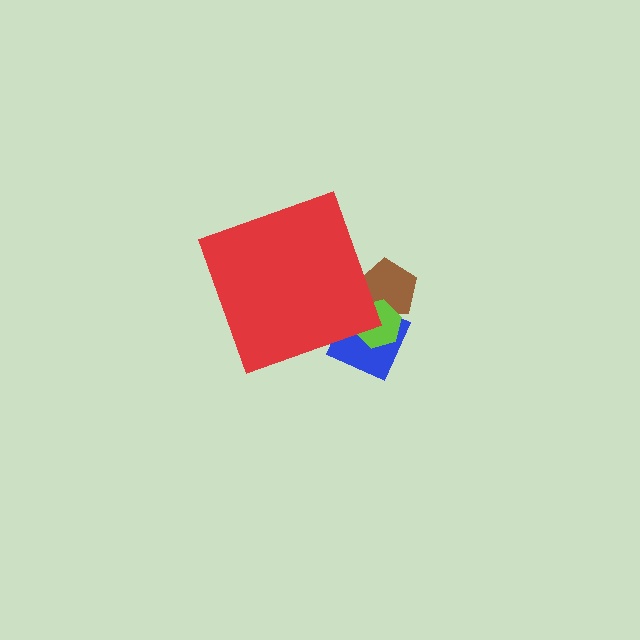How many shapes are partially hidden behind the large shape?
3 shapes are partially hidden.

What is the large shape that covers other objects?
A red diamond.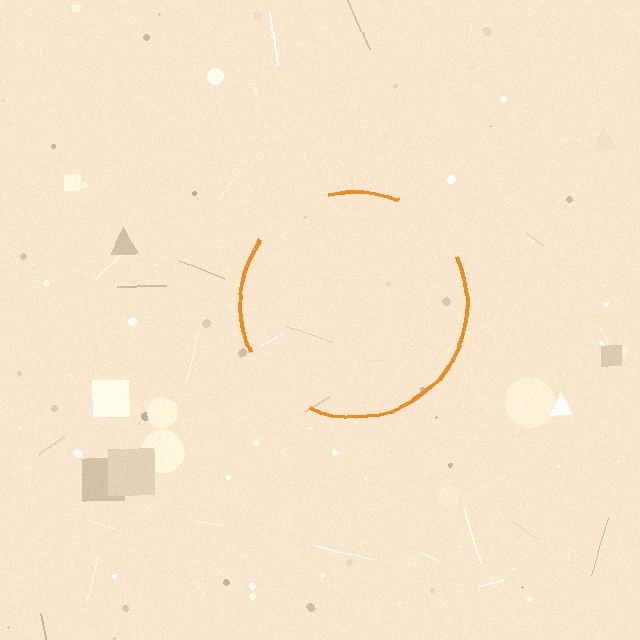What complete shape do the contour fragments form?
The contour fragments form a circle.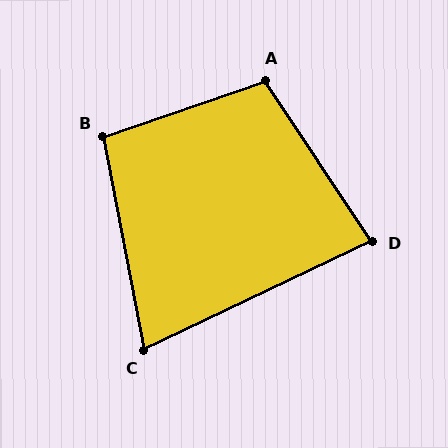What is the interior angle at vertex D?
Approximately 82 degrees (acute).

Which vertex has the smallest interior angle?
C, at approximately 76 degrees.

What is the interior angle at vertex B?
Approximately 98 degrees (obtuse).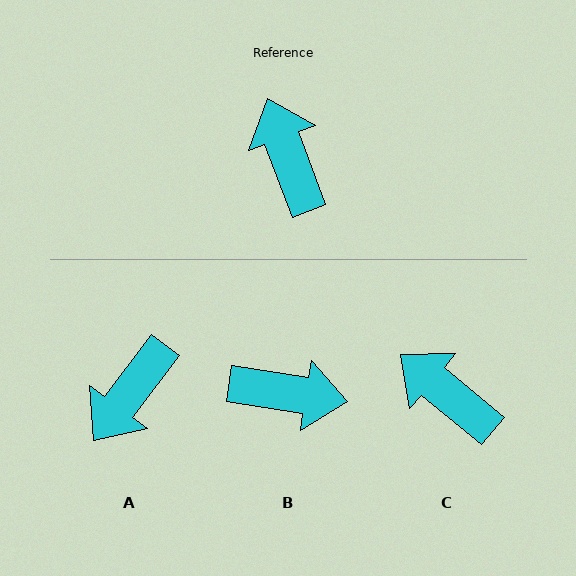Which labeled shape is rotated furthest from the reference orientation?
A, about 122 degrees away.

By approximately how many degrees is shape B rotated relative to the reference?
Approximately 119 degrees clockwise.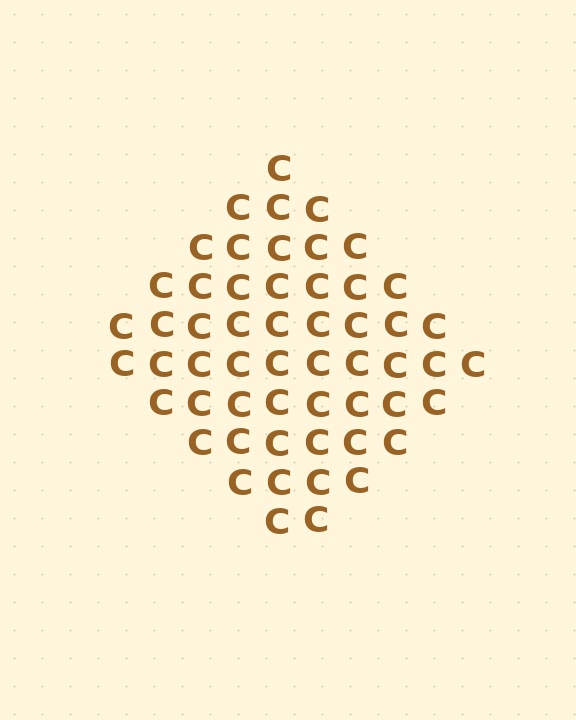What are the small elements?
The small elements are letter C's.